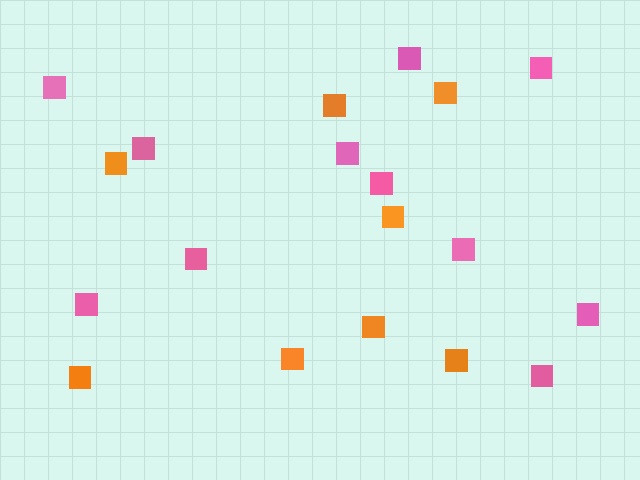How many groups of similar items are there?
There are 2 groups: one group of pink squares (11) and one group of orange squares (8).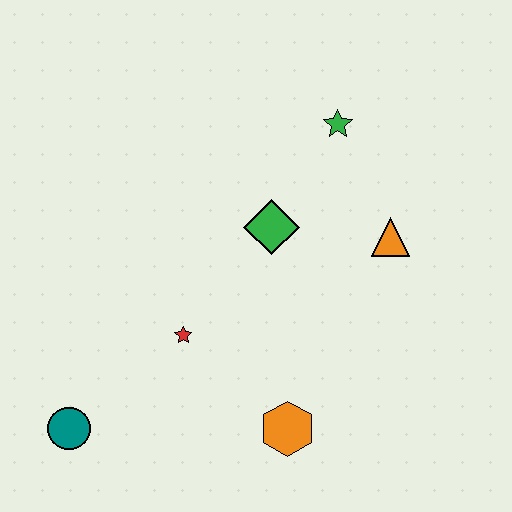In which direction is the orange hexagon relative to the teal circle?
The orange hexagon is to the right of the teal circle.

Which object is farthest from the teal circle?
The green star is farthest from the teal circle.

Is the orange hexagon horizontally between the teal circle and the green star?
Yes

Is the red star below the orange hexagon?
No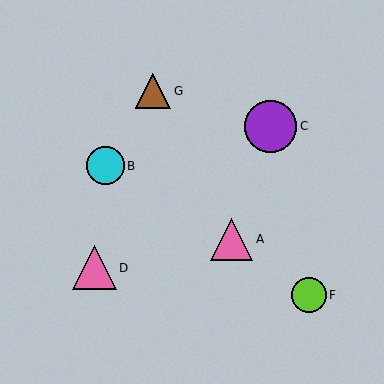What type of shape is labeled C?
Shape C is a purple circle.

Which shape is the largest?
The purple circle (labeled C) is the largest.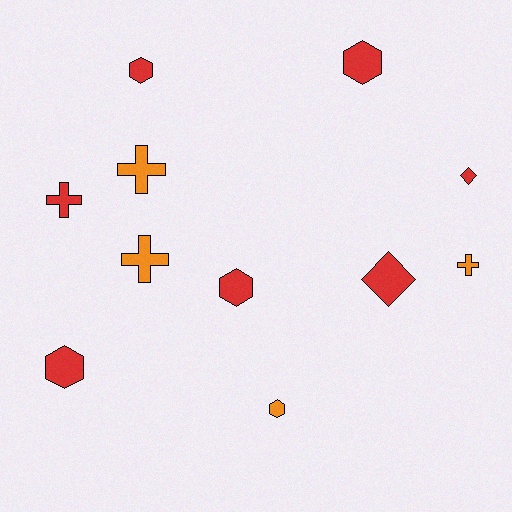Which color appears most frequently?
Red, with 7 objects.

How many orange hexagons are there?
There is 1 orange hexagon.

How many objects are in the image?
There are 11 objects.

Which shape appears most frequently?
Hexagon, with 5 objects.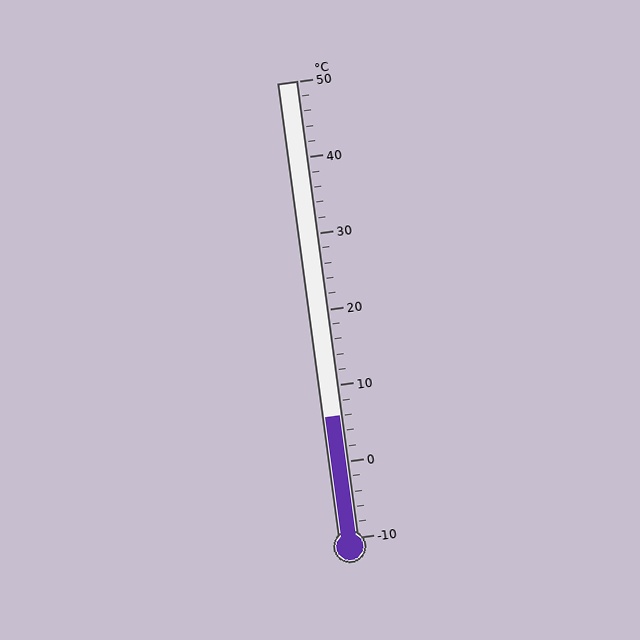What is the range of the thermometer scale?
The thermometer scale ranges from -10°C to 50°C.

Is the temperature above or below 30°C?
The temperature is below 30°C.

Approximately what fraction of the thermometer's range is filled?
The thermometer is filled to approximately 25% of its range.